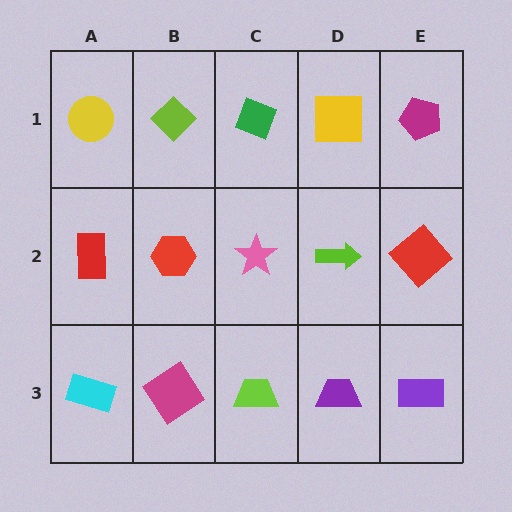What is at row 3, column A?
A cyan rectangle.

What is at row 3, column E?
A purple rectangle.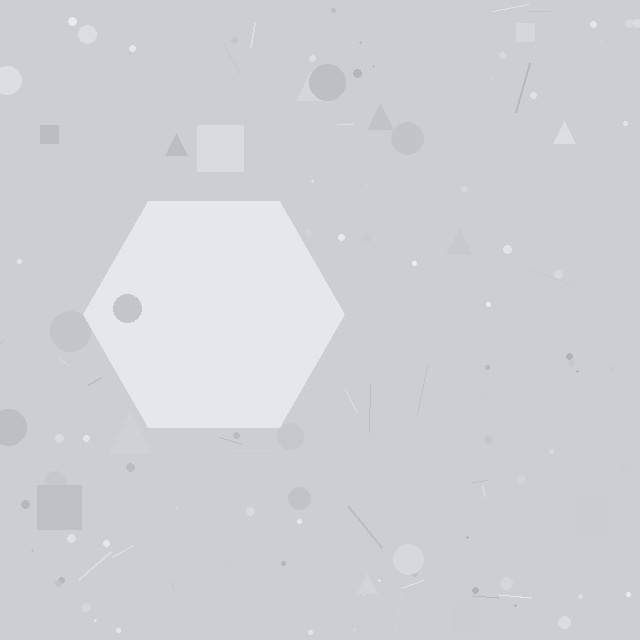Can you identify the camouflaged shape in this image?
The camouflaged shape is a hexagon.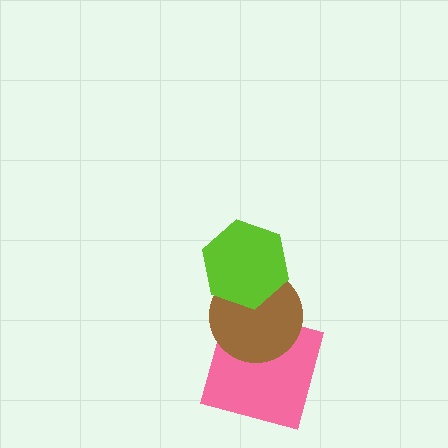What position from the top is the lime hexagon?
The lime hexagon is 1st from the top.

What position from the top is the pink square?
The pink square is 3rd from the top.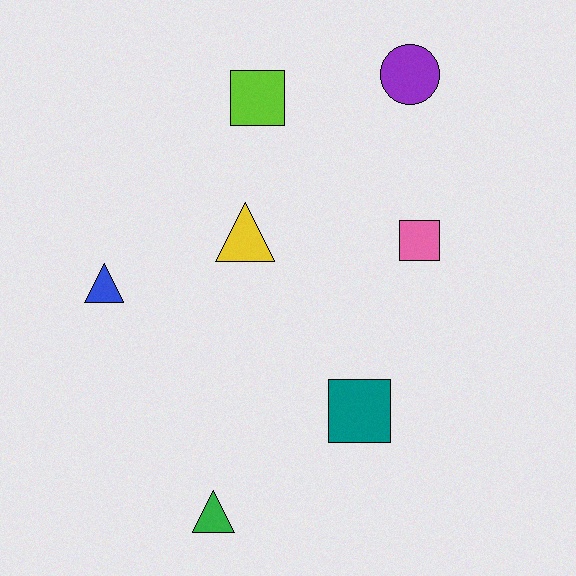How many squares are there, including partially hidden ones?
There are 3 squares.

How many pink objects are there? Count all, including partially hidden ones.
There is 1 pink object.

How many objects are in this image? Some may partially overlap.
There are 7 objects.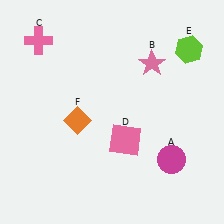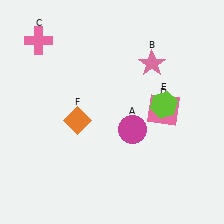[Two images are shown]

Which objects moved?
The objects that moved are: the magenta circle (A), the pink square (D), the lime hexagon (E).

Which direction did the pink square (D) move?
The pink square (D) moved right.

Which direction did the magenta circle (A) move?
The magenta circle (A) moved left.